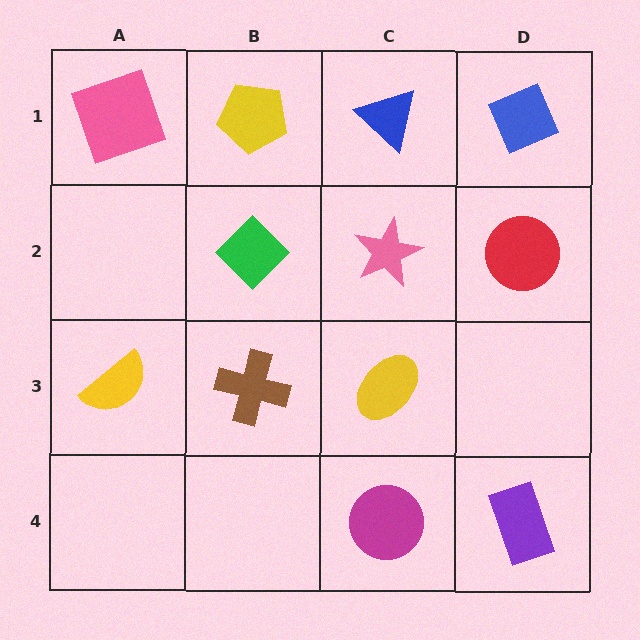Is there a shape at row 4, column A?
No, that cell is empty.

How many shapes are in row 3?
3 shapes.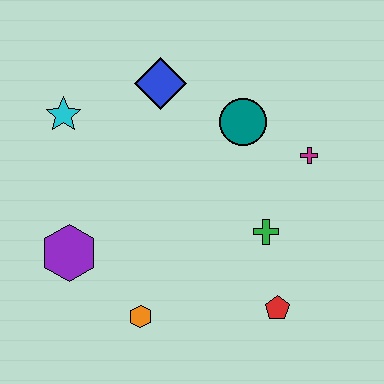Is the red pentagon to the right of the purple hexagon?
Yes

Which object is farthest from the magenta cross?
The purple hexagon is farthest from the magenta cross.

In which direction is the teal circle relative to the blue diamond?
The teal circle is to the right of the blue diamond.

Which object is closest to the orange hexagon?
The purple hexagon is closest to the orange hexagon.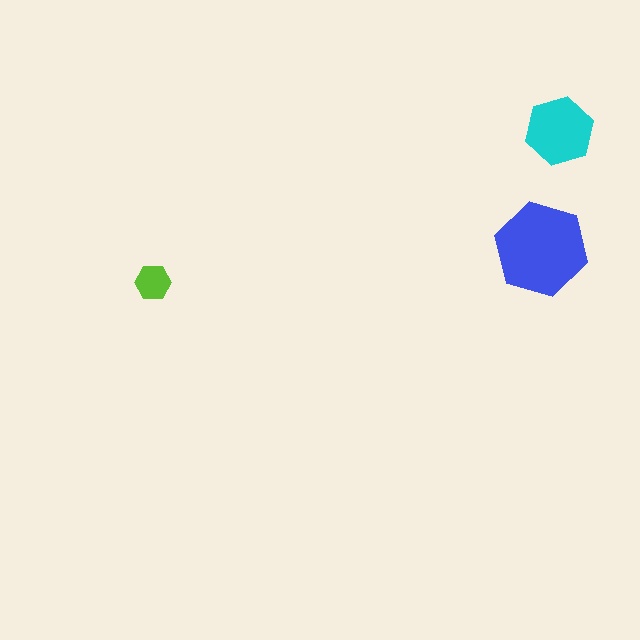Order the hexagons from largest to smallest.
the blue one, the cyan one, the lime one.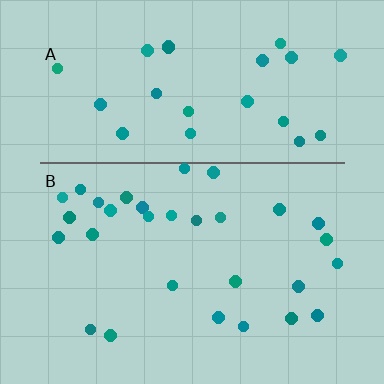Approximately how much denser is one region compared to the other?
Approximately 1.1× — region B over region A.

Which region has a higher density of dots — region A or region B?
B (the bottom).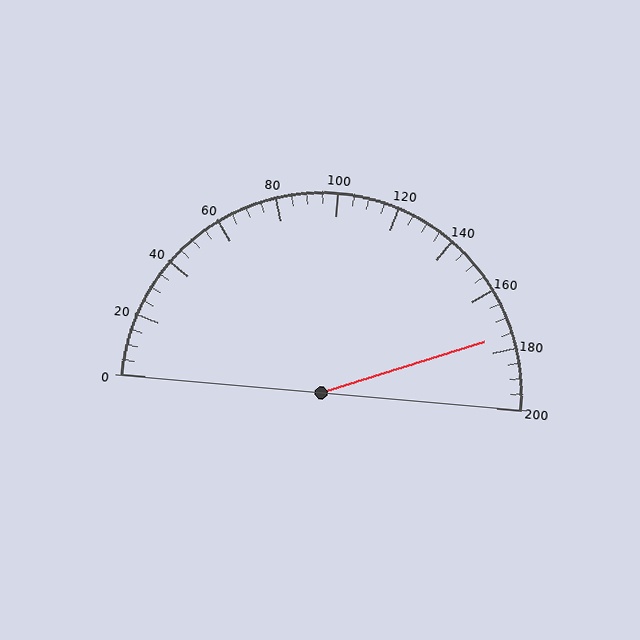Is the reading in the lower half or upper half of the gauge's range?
The reading is in the upper half of the range (0 to 200).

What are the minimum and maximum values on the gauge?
The gauge ranges from 0 to 200.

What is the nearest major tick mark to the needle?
The nearest major tick mark is 180.